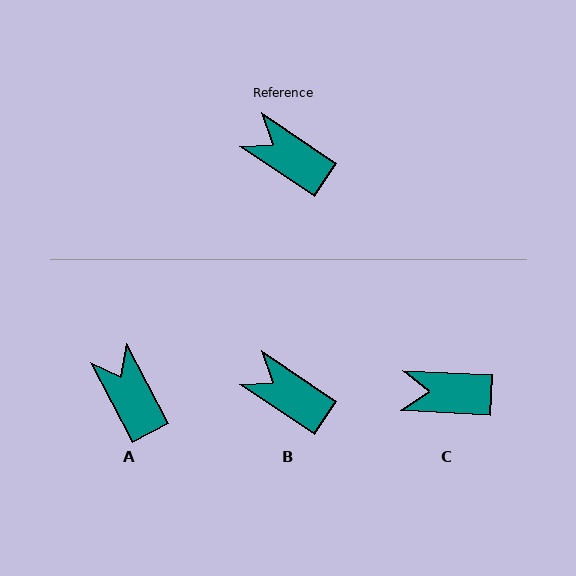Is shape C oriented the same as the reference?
No, it is off by about 31 degrees.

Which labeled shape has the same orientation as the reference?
B.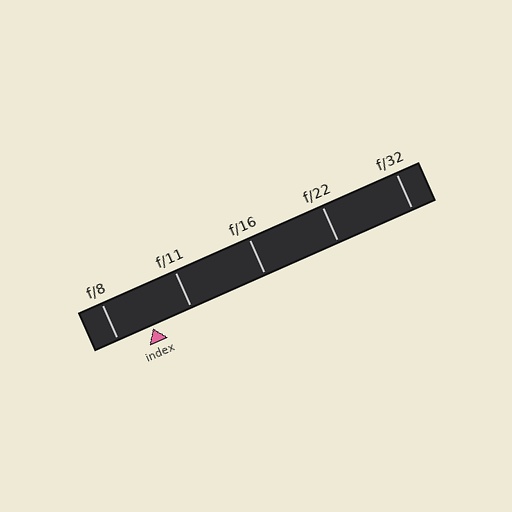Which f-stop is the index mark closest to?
The index mark is closest to f/8.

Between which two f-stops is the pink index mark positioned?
The index mark is between f/8 and f/11.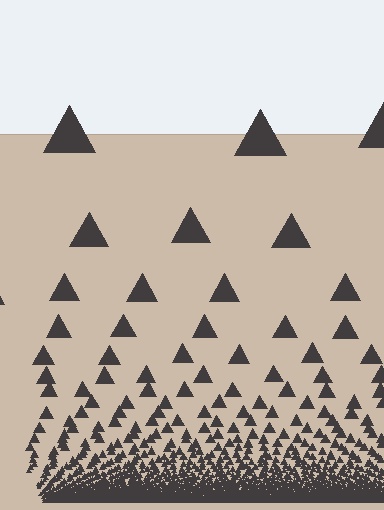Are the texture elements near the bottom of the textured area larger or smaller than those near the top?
Smaller. The gradient is inverted — elements near the bottom are smaller and denser.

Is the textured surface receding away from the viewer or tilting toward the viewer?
The surface appears to tilt toward the viewer. Texture elements get larger and sparser toward the top.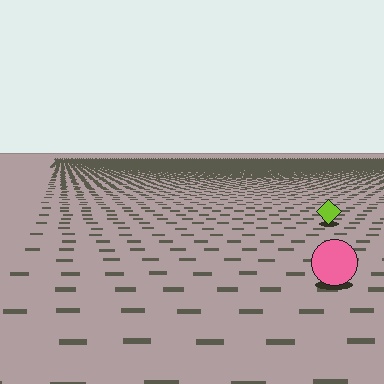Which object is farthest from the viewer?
The lime diamond is farthest from the viewer. It appears smaller and the ground texture around it is denser.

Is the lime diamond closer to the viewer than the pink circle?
No. The pink circle is closer — you can tell from the texture gradient: the ground texture is coarser near it.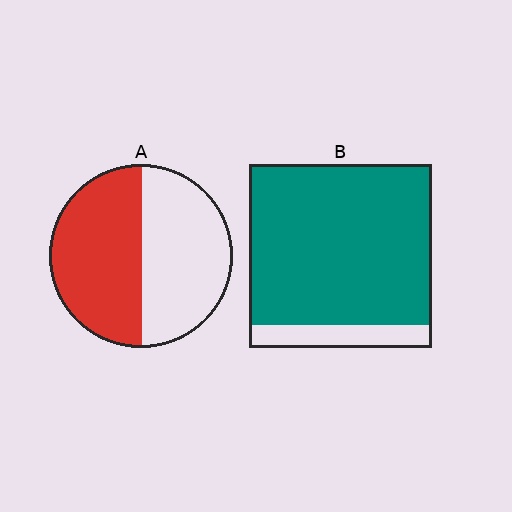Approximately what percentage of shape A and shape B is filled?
A is approximately 50% and B is approximately 90%.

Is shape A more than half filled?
Roughly half.